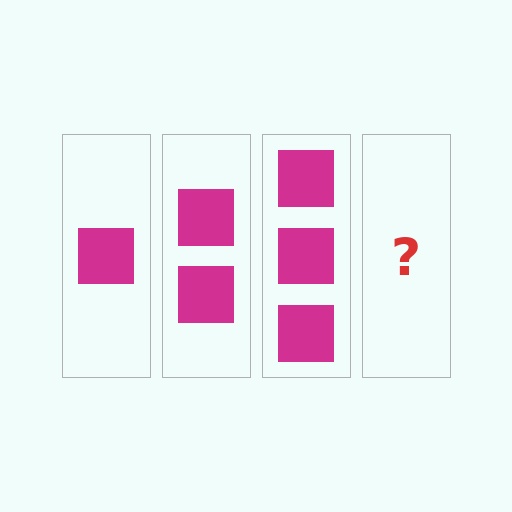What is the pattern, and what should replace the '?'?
The pattern is that each step adds one more square. The '?' should be 4 squares.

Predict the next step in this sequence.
The next step is 4 squares.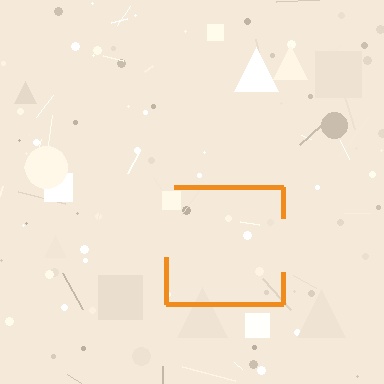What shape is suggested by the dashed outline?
The dashed outline suggests a square.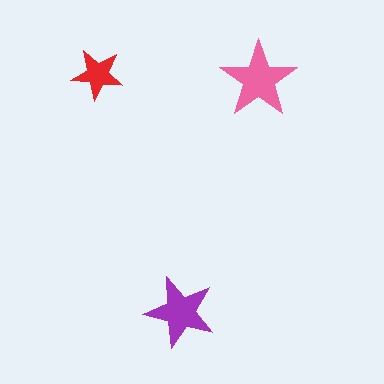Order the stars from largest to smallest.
the pink one, the purple one, the red one.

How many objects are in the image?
There are 3 objects in the image.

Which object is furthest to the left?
The red star is leftmost.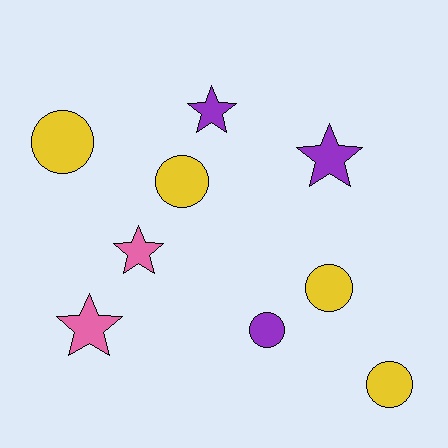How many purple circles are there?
There is 1 purple circle.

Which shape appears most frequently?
Circle, with 5 objects.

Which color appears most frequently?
Yellow, with 4 objects.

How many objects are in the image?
There are 9 objects.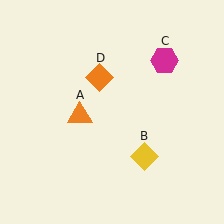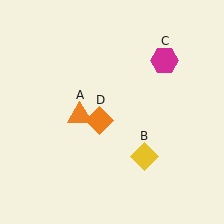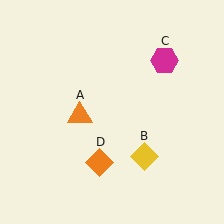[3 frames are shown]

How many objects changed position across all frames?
1 object changed position: orange diamond (object D).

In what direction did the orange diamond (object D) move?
The orange diamond (object D) moved down.